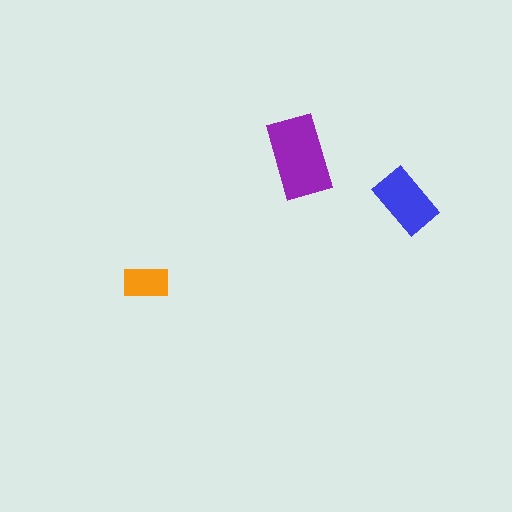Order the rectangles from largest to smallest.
the purple one, the blue one, the orange one.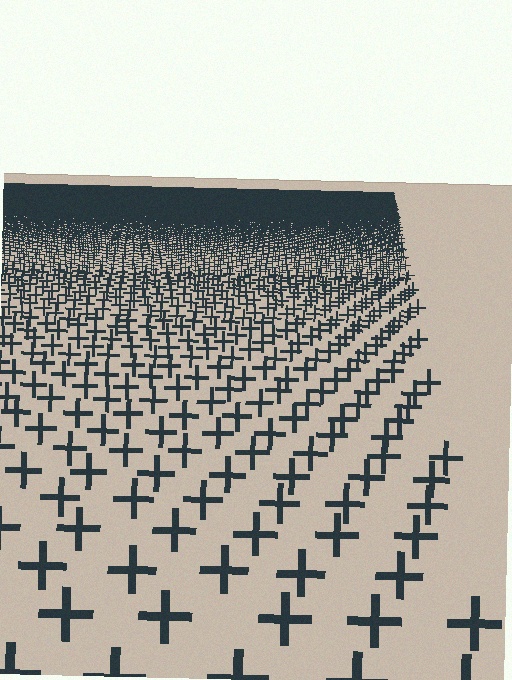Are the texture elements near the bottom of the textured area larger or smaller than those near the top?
Larger. Near the bottom, elements are closer to the viewer and appear at a bigger on-screen size.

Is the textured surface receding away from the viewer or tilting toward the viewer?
The surface is receding away from the viewer. Texture elements get smaller and denser toward the top.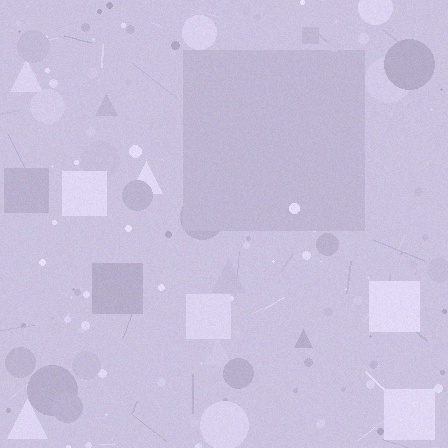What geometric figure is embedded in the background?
A square is embedded in the background.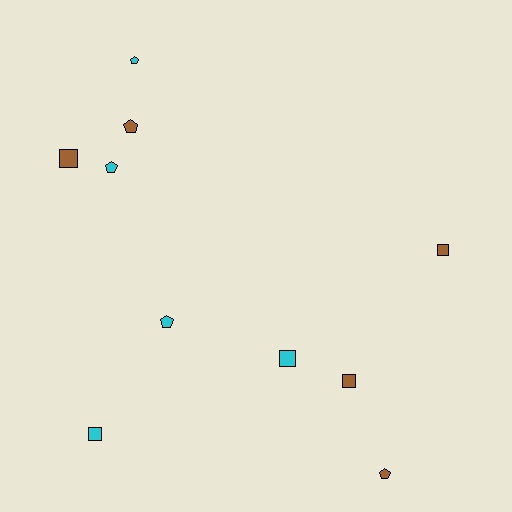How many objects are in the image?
There are 10 objects.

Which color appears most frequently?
Cyan, with 5 objects.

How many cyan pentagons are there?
There are 3 cyan pentagons.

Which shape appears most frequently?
Pentagon, with 5 objects.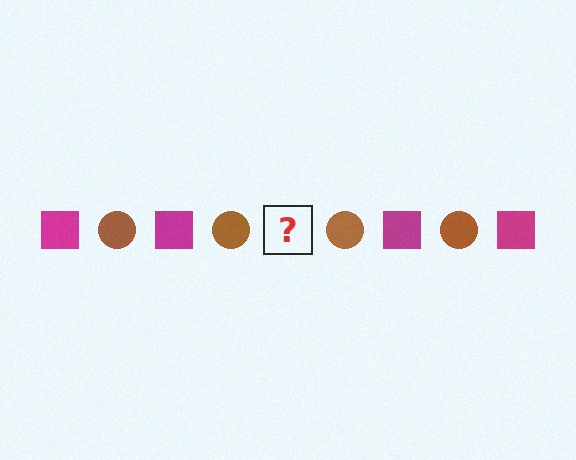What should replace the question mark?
The question mark should be replaced with a magenta square.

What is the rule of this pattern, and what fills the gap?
The rule is that the pattern alternates between magenta square and brown circle. The gap should be filled with a magenta square.